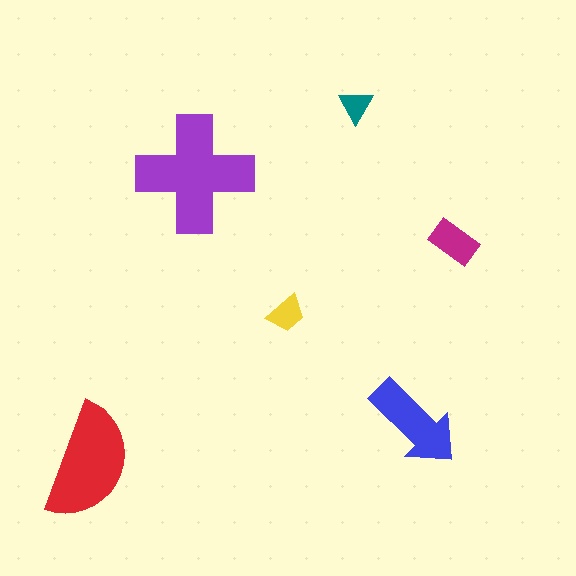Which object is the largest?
The purple cross.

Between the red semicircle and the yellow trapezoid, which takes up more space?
The red semicircle.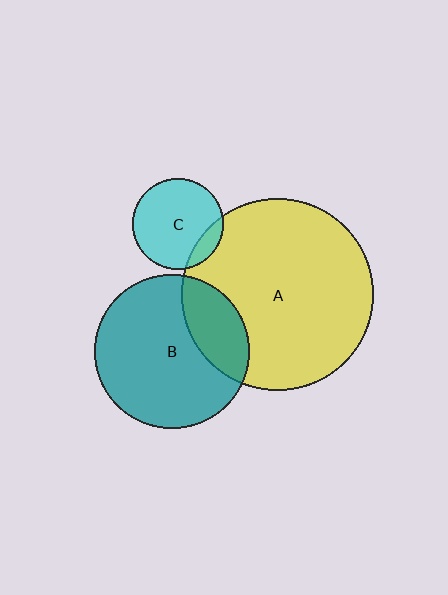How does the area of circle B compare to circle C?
Approximately 2.9 times.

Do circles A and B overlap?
Yes.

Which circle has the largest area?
Circle A (yellow).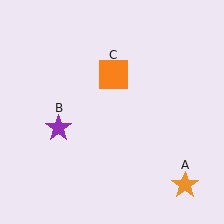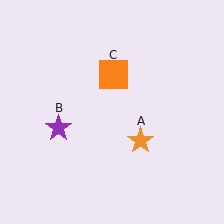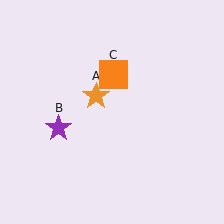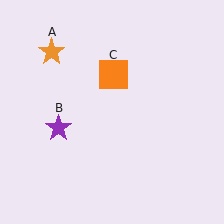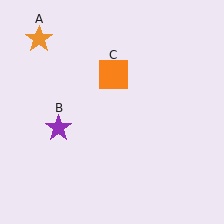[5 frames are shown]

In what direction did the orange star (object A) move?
The orange star (object A) moved up and to the left.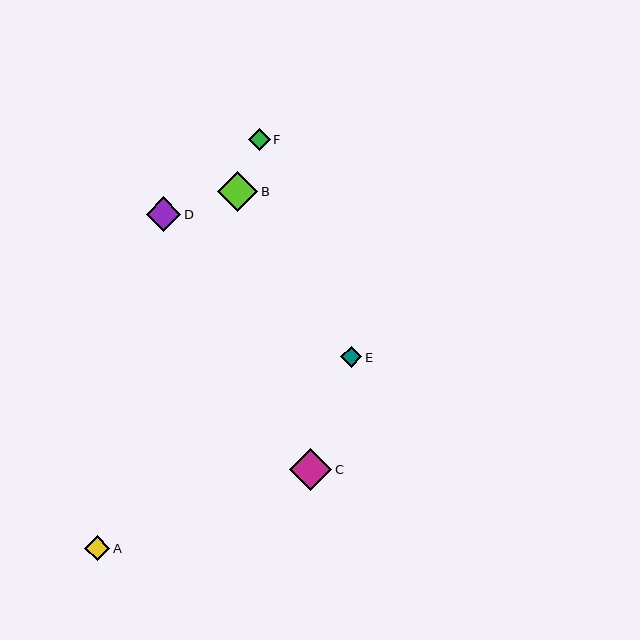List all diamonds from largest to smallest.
From largest to smallest: C, B, D, A, F, E.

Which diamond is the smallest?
Diamond E is the smallest with a size of approximately 21 pixels.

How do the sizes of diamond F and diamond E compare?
Diamond F and diamond E are approximately the same size.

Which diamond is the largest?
Diamond C is the largest with a size of approximately 42 pixels.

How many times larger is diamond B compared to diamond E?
Diamond B is approximately 1.9 times the size of diamond E.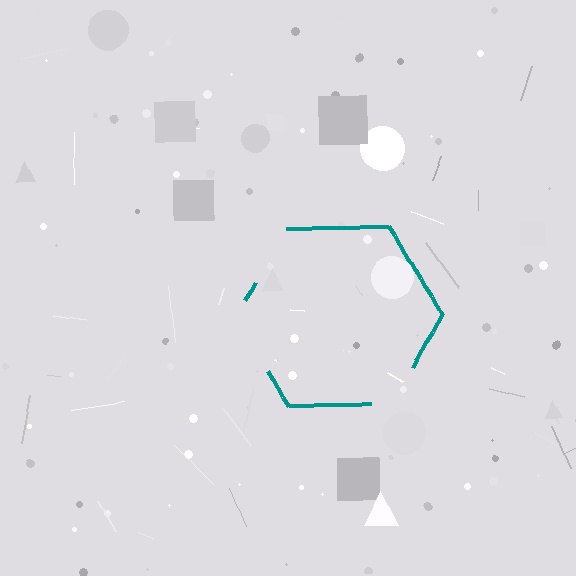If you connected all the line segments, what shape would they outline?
They would outline a hexagon.